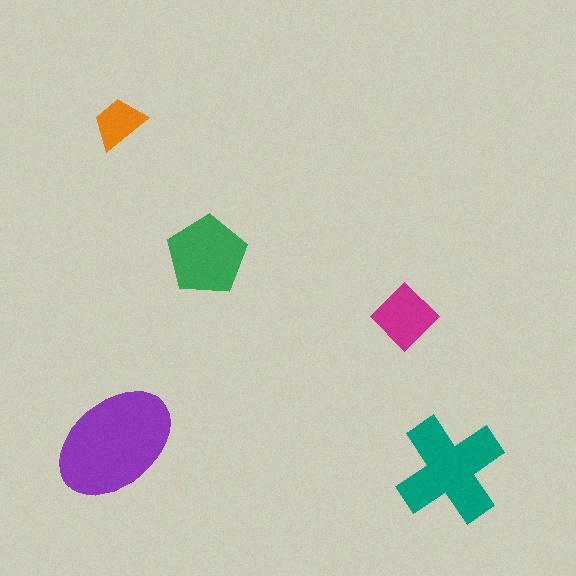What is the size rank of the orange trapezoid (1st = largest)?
5th.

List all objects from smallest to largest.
The orange trapezoid, the magenta diamond, the green pentagon, the teal cross, the purple ellipse.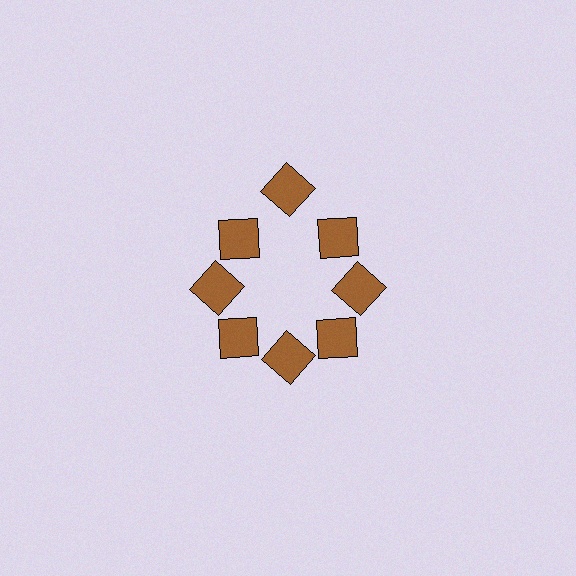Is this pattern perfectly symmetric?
No. The 8 brown squares are arranged in a ring, but one element near the 12 o'clock position is pushed outward from the center, breaking the 8-fold rotational symmetry.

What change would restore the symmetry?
The symmetry would be restored by moving it inward, back onto the ring so that all 8 squares sit at equal angles and equal distance from the center.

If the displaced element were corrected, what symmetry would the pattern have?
It would have 8-fold rotational symmetry — the pattern would map onto itself every 45 degrees.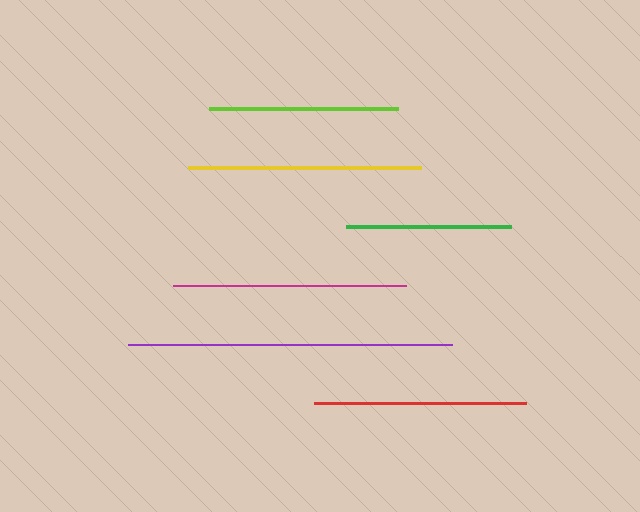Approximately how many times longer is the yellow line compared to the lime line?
The yellow line is approximately 1.2 times the length of the lime line.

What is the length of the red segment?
The red segment is approximately 211 pixels long.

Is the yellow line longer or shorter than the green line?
The yellow line is longer than the green line.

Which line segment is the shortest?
The green line is the shortest at approximately 165 pixels.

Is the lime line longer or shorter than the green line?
The lime line is longer than the green line.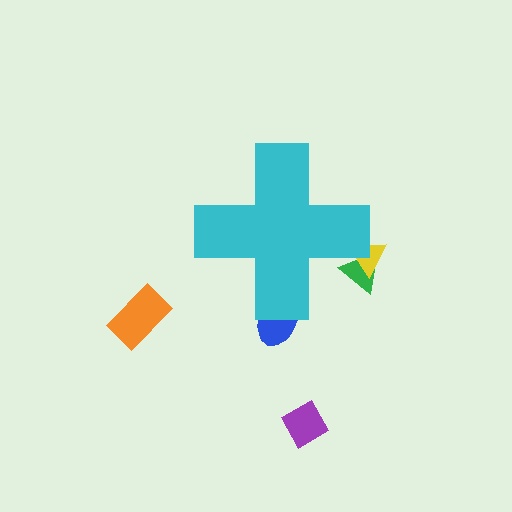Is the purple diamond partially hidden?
No, the purple diamond is fully visible.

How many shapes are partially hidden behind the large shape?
3 shapes are partially hidden.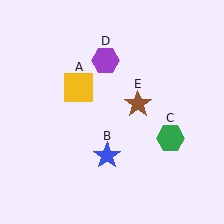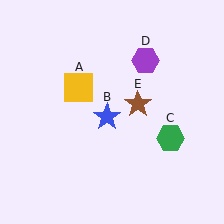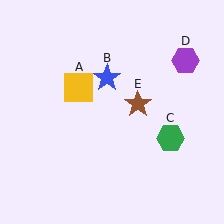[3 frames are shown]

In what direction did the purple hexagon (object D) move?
The purple hexagon (object D) moved right.